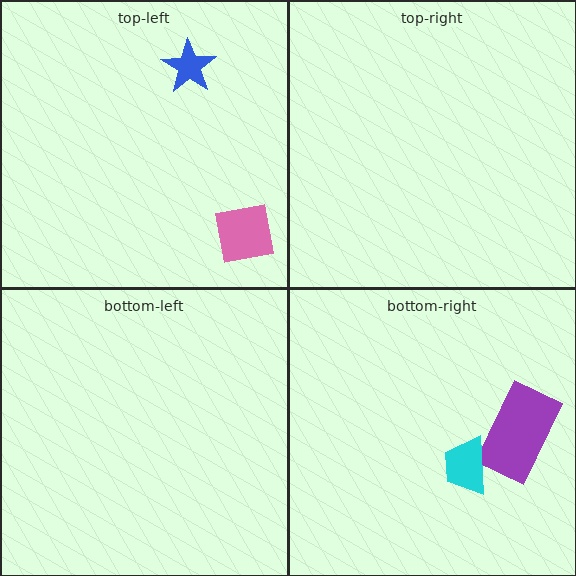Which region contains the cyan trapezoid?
The bottom-right region.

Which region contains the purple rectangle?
The bottom-right region.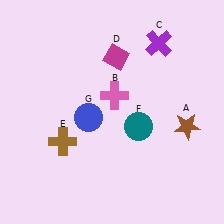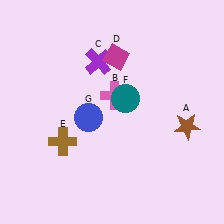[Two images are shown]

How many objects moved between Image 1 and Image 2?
2 objects moved between the two images.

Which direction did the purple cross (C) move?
The purple cross (C) moved left.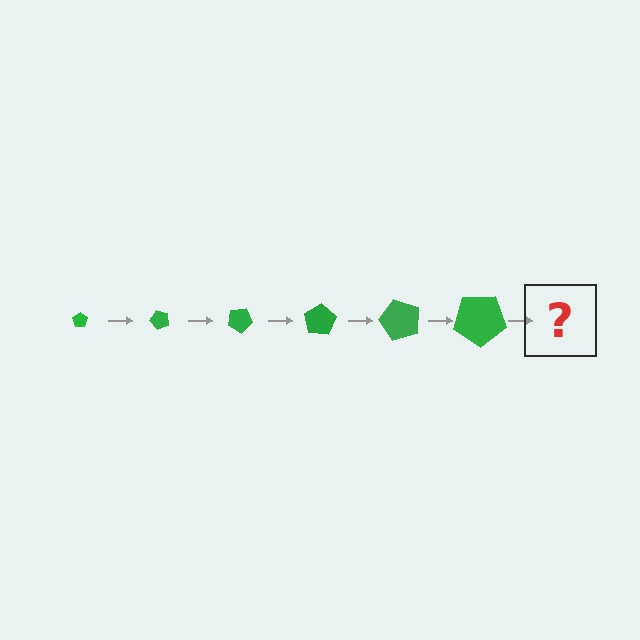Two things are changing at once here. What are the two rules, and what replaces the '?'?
The two rules are that the pentagon grows larger each step and it rotates 50 degrees each step. The '?' should be a pentagon, larger than the previous one and rotated 300 degrees from the start.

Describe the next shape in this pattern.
It should be a pentagon, larger than the previous one and rotated 300 degrees from the start.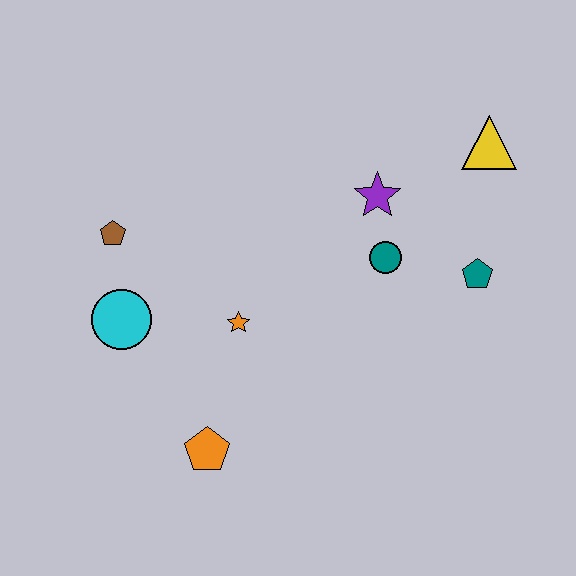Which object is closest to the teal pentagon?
The teal circle is closest to the teal pentagon.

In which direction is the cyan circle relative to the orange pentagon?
The cyan circle is above the orange pentagon.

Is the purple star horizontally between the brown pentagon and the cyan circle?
No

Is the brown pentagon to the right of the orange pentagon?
No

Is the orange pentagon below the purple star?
Yes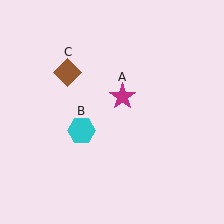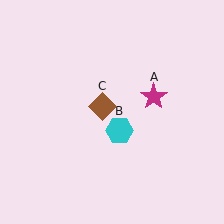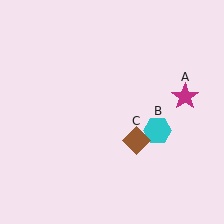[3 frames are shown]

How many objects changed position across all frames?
3 objects changed position: magenta star (object A), cyan hexagon (object B), brown diamond (object C).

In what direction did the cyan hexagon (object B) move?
The cyan hexagon (object B) moved right.